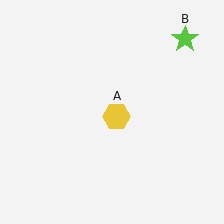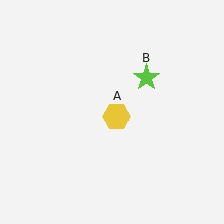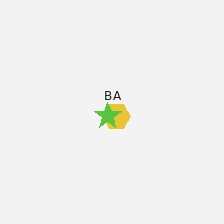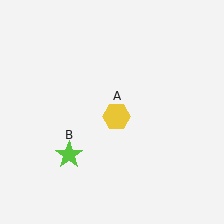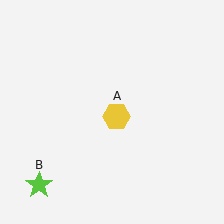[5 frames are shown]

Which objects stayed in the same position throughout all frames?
Yellow hexagon (object A) remained stationary.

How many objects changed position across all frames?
1 object changed position: lime star (object B).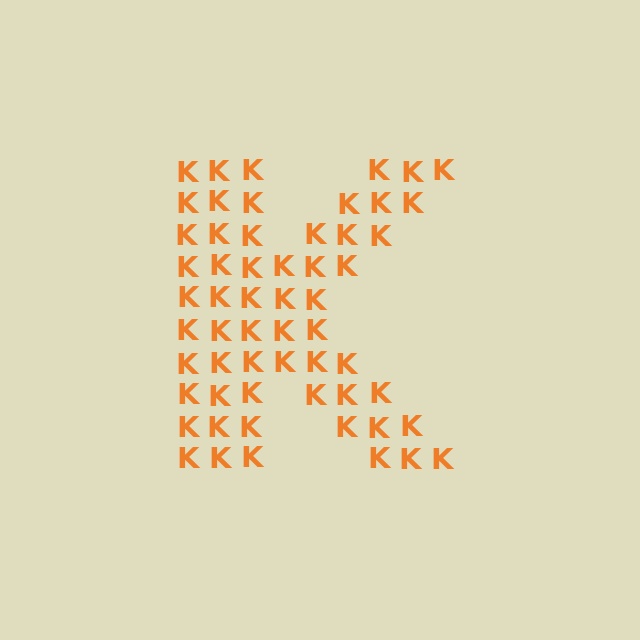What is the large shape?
The large shape is the letter K.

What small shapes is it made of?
It is made of small letter K's.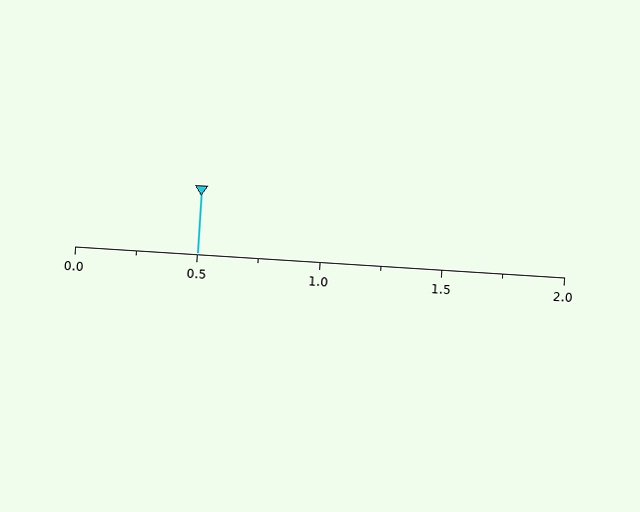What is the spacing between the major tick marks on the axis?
The major ticks are spaced 0.5 apart.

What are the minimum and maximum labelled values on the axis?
The axis runs from 0.0 to 2.0.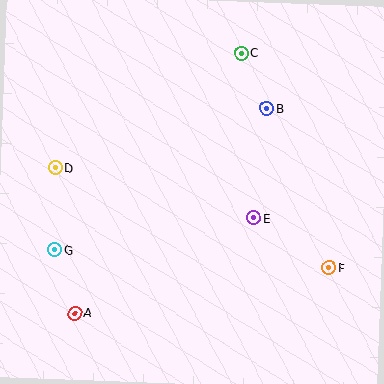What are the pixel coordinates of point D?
Point D is at (55, 168).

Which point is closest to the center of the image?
Point E at (254, 218) is closest to the center.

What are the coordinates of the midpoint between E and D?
The midpoint between E and D is at (154, 193).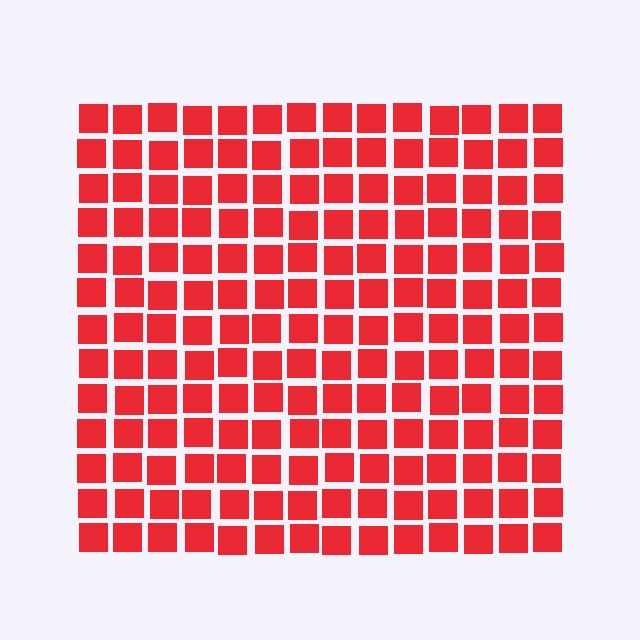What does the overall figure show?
The overall figure shows a square.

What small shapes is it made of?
It is made of small squares.